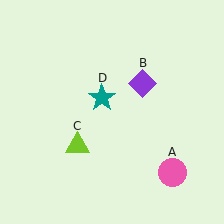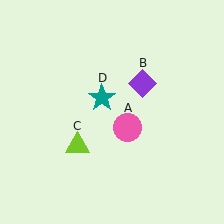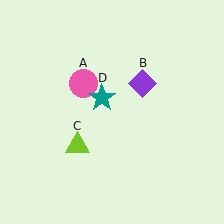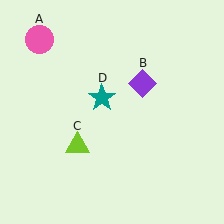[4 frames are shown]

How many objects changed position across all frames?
1 object changed position: pink circle (object A).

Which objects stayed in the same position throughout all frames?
Purple diamond (object B) and lime triangle (object C) and teal star (object D) remained stationary.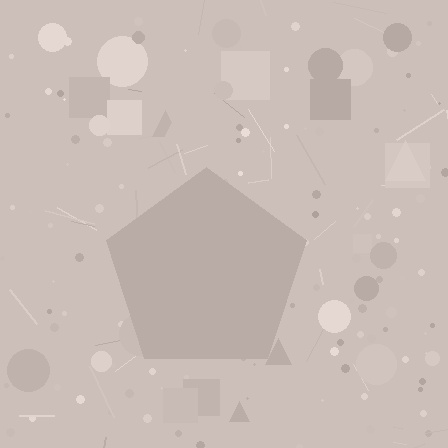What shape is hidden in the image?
A pentagon is hidden in the image.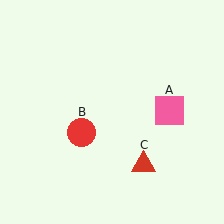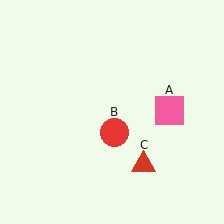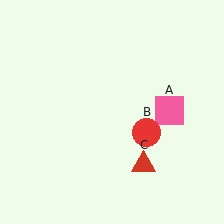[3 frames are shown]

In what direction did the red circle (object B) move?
The red circle (object B) moved right.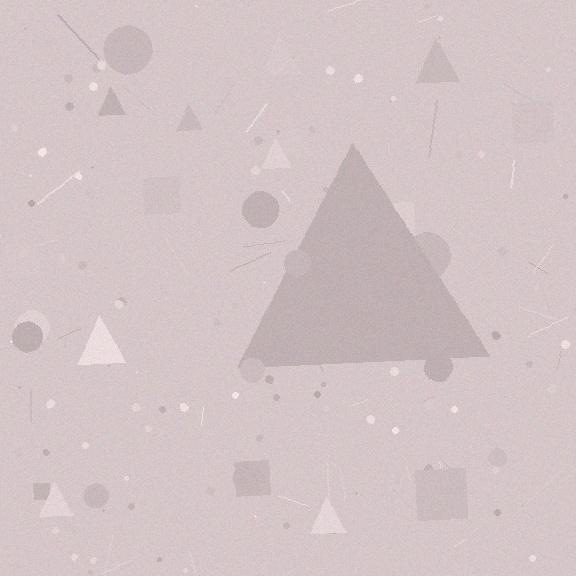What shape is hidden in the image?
A triangle is hidden in the image.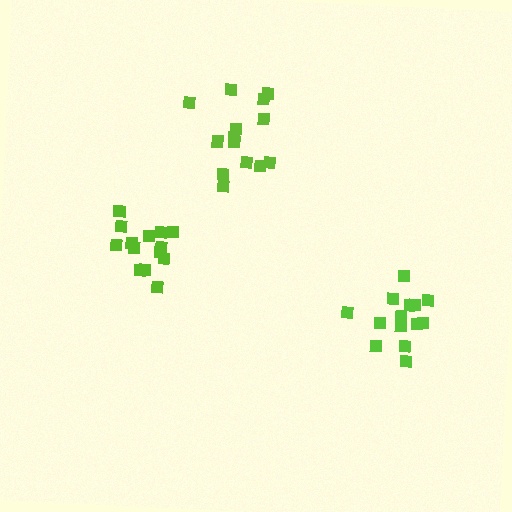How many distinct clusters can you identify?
There are 3 distinct clusters.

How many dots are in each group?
Group 1: 14 dots, Group 2: 14 dots, Group 3: 14 dots (42 total).